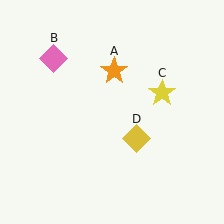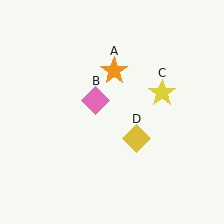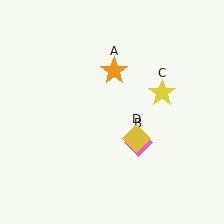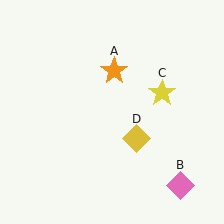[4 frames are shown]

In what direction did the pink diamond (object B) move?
The pink diamond (object B) moved down and to the right.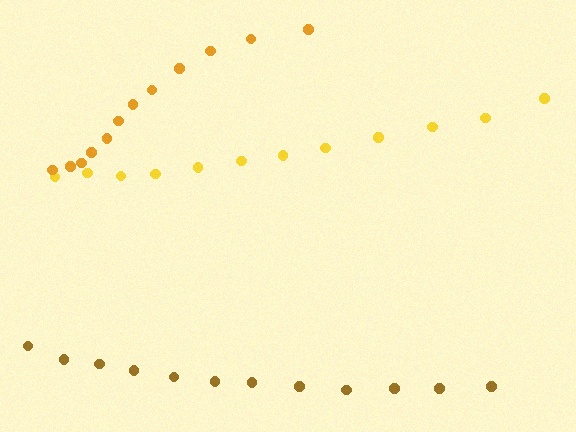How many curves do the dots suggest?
There are 3 distinct paths.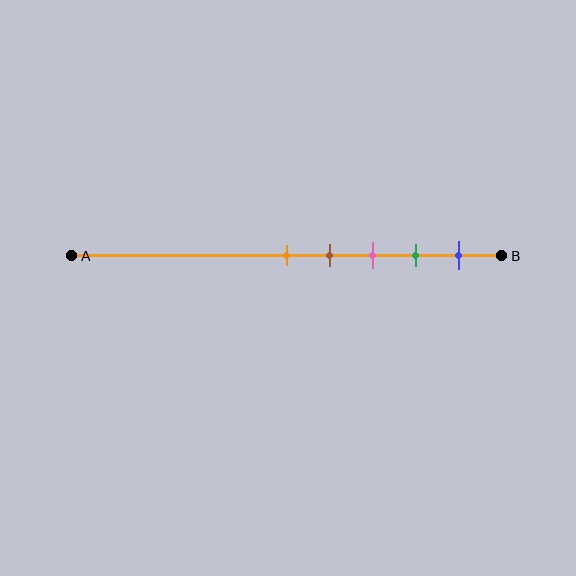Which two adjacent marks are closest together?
The orange and brown marks are the closest adjacent pair.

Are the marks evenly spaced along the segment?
Yes, the marks are approximately evenly spaced.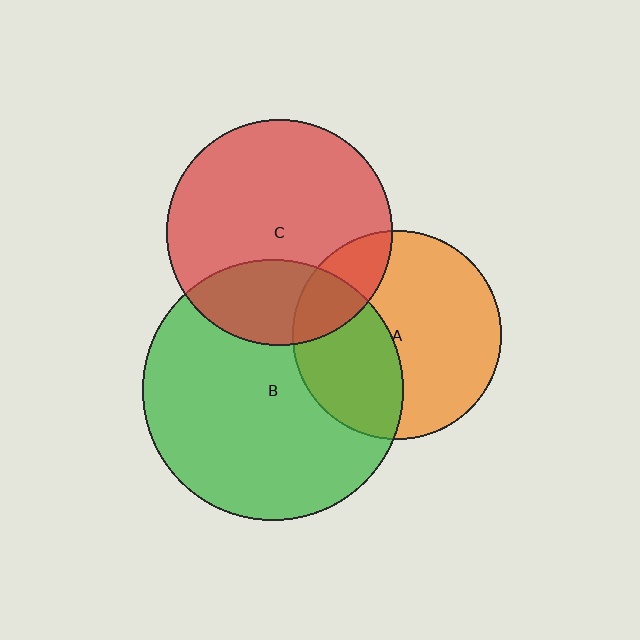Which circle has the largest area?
Circle B (green).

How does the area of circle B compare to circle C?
Approximately 1.3 times.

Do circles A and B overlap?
Yes.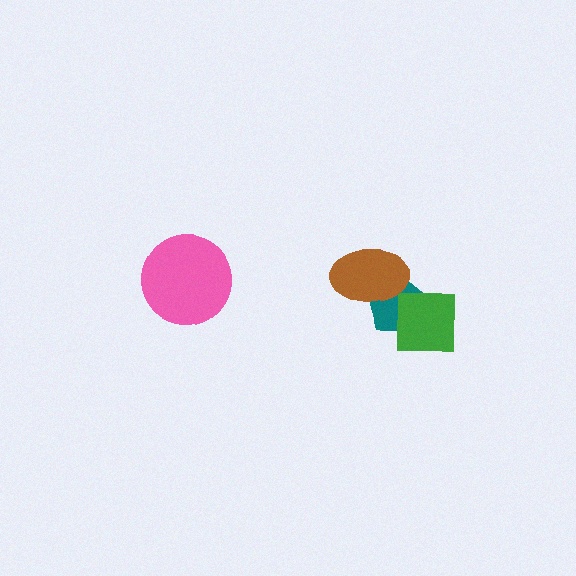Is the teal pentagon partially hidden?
Yes, it is partially covered by another shape.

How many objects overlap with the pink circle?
0 objects overlap with the pink circle.